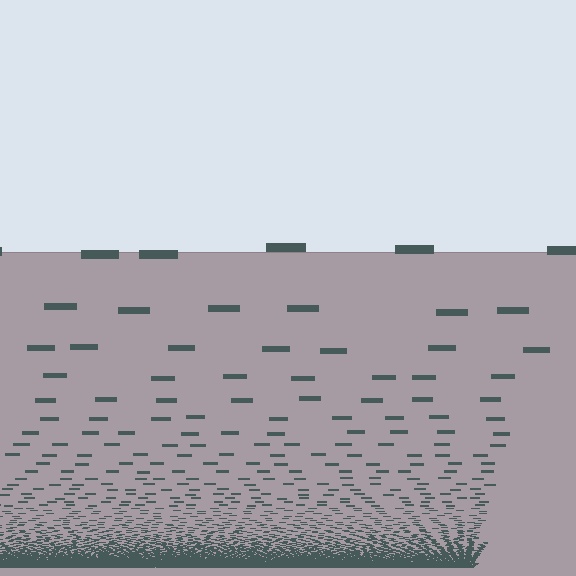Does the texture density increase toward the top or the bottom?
Density increases toward the bottom.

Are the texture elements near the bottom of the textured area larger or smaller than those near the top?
Smaller. The gradient is inverted — elements near the bottom are smaller and denser.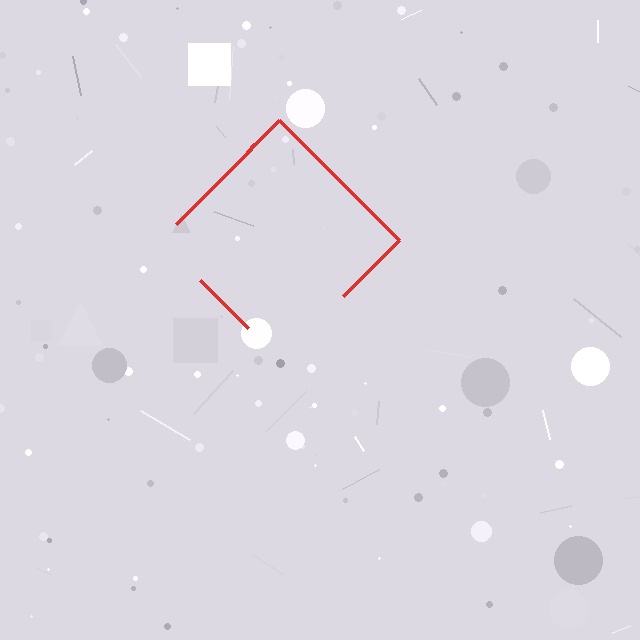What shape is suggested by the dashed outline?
The dashed outline suggests a diamond.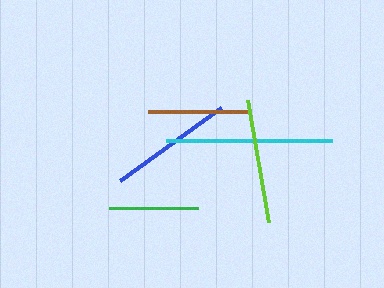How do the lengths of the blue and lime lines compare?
The blue and lime lines are approximately the same length.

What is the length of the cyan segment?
The cyan segment is approximately 166 pixels long.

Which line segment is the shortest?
The green line is the shortest at approximately 89 pixels.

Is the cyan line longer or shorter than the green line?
The cyan line is longer than the green line.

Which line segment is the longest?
The cyan line is the longest at approximately 166 pixels.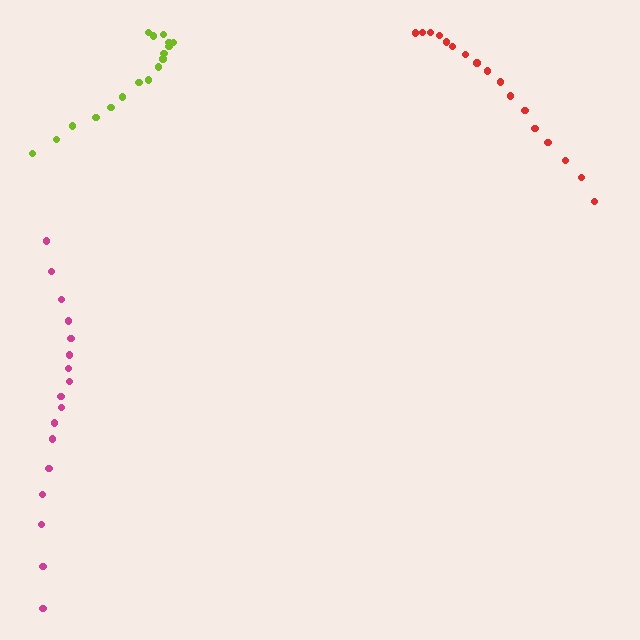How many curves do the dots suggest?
There are 3 distinct paths.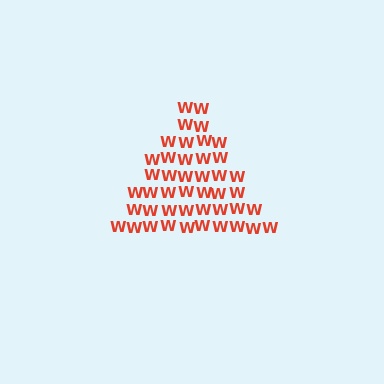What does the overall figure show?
The overall figure shows a triangle.